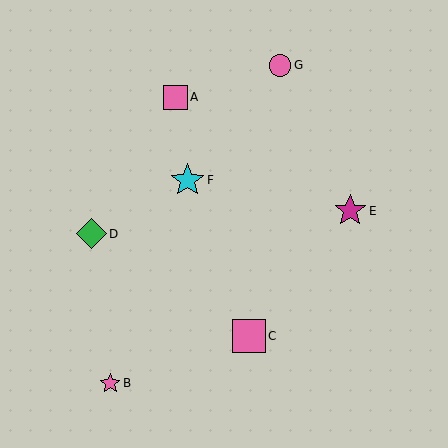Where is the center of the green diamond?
The center of the green diamond is at (91, 234).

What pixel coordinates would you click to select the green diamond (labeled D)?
Click at (91, 234) to select the green diamond D.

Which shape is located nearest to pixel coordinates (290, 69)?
The pink circle (labeled G) at (280, 65) is nearest to that location.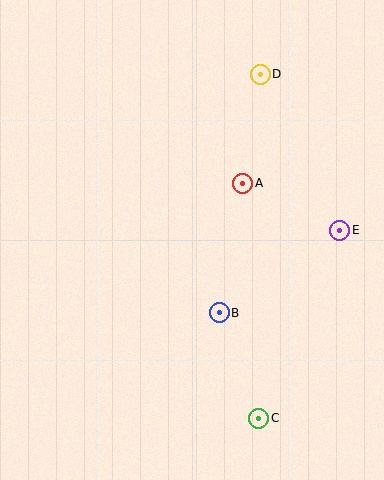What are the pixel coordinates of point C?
Point C is at (259, 418).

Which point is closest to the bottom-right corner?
Point C is closest to the bottom-right corner.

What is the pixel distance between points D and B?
The distance between D and B is 242 pixels.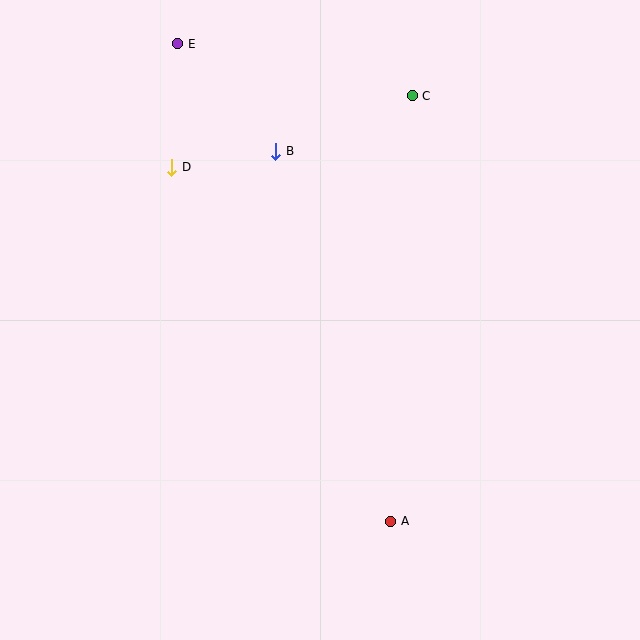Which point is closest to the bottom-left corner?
Point A is closest to the bottom-left corner.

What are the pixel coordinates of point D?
Point D is at (172, 168).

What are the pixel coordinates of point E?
Point E is at (178, 44).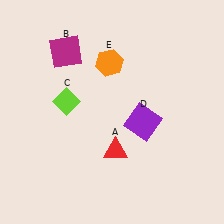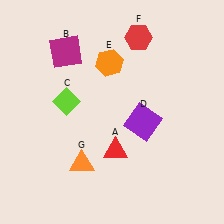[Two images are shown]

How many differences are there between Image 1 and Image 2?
There are 2 differences between the two images.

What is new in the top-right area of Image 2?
A red hexagon (F) was added in the top-right area of Image 2.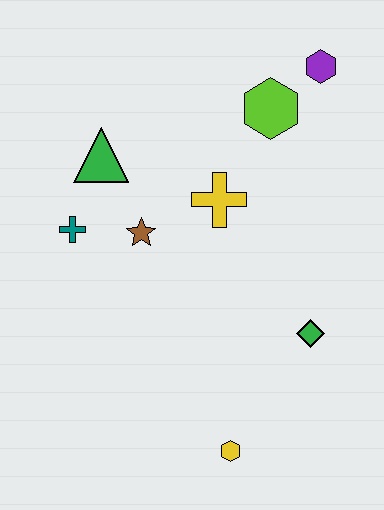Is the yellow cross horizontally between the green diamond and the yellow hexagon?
No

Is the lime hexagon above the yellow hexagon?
Yes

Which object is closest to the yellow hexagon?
The green diamond is closest to the yellow hexagon.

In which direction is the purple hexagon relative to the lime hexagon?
The purple hexagon is to the right of the lime hexagon.